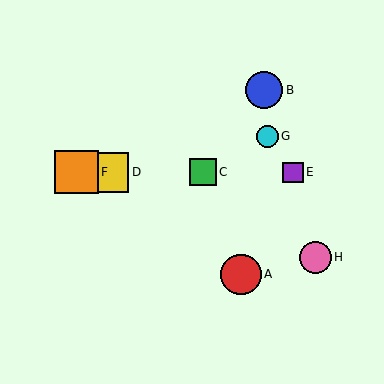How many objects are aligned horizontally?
4 objects (C, D, E, F) are aligned horizontally.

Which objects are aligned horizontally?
Objects C, D, E, F are aligned horizontally.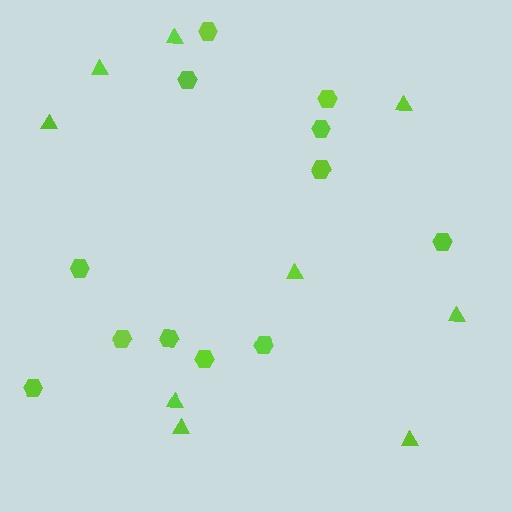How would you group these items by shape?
There are 2 groups: one group of triangles (9) and one group of hexagons (12).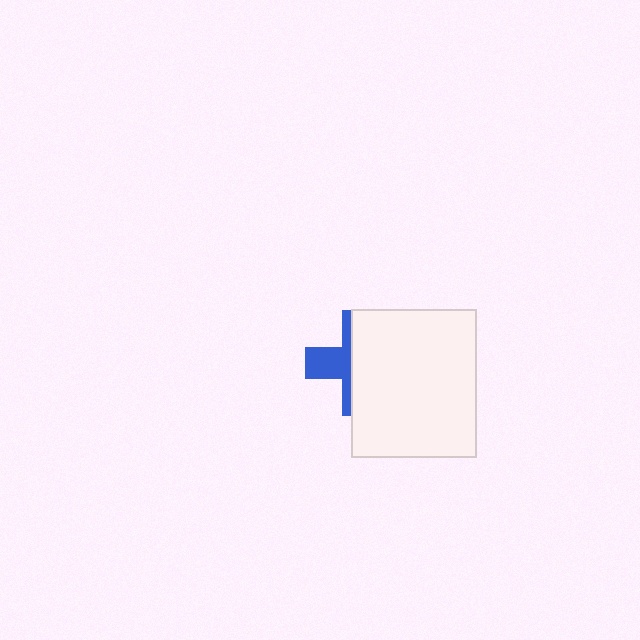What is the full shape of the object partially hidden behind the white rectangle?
The partially hidden object is a blue cross.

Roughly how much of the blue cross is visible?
A small part of it is visible (roughly 38%).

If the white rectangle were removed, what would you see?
You would see the complete blue cross.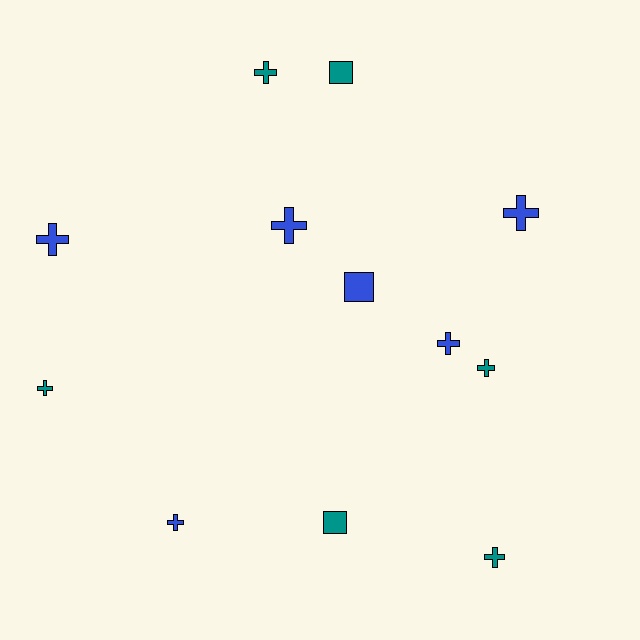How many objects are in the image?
There are 12 objects.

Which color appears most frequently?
Blue, with 6 objects.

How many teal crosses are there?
There are 4 teal crosses.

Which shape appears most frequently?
Cross, with 9 objects.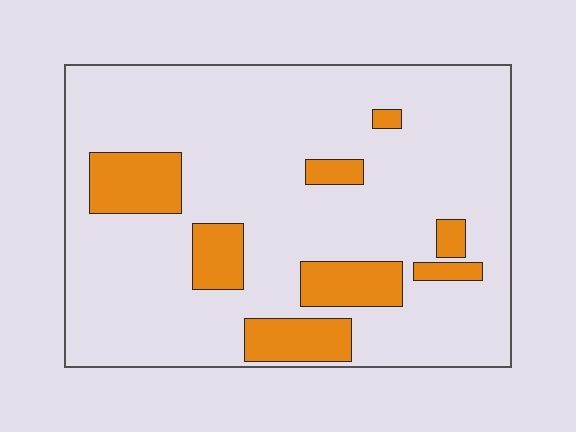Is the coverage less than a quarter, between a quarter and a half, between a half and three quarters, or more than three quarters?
Less than a quarter.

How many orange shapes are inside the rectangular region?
8.